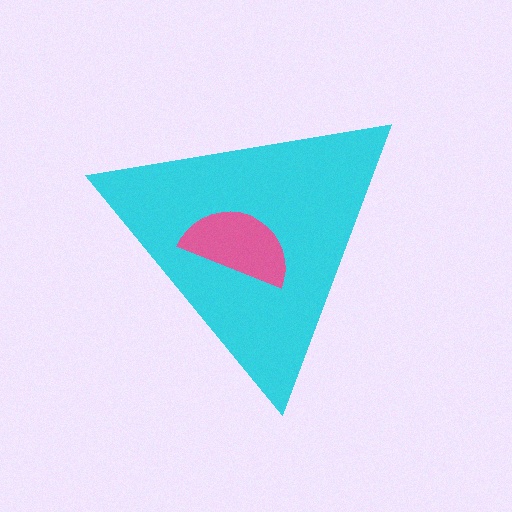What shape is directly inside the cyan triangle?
The pink semicircle.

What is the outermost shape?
The cyan triangle.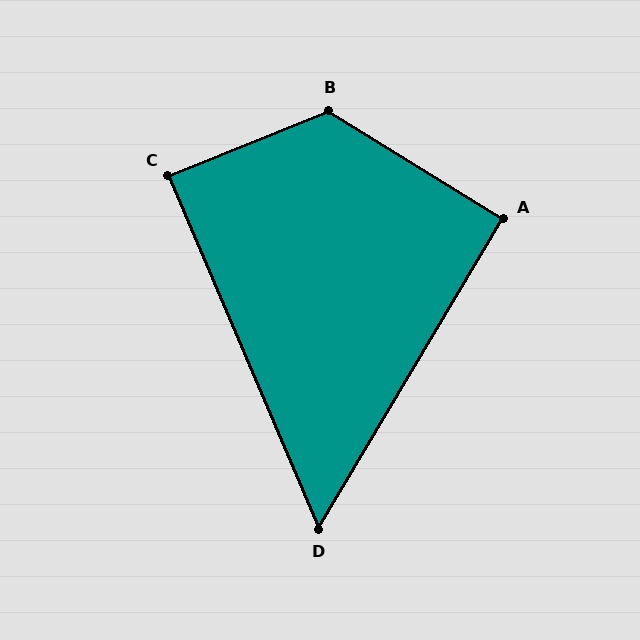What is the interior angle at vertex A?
Approximately 91 degrees (approximately right).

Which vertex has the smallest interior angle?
D, at approximately 54 degrees.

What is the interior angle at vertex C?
Approximately 89 degrees (approximately right).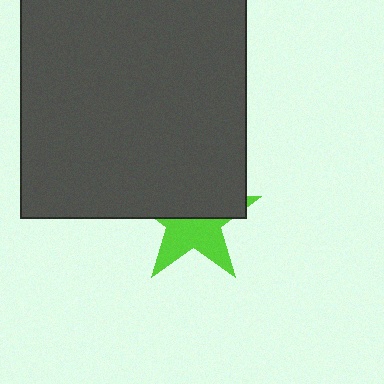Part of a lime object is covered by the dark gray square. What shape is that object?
It is a star.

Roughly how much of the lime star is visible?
About half of it is visible (roughly 46%).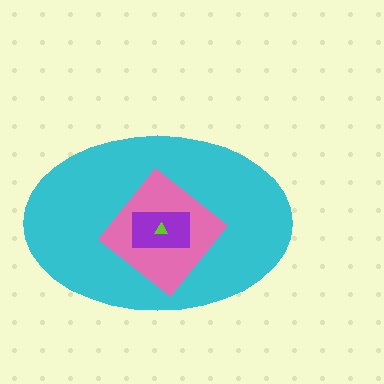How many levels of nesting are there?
4.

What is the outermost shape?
The cyan ellipse.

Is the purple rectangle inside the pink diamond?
Yes.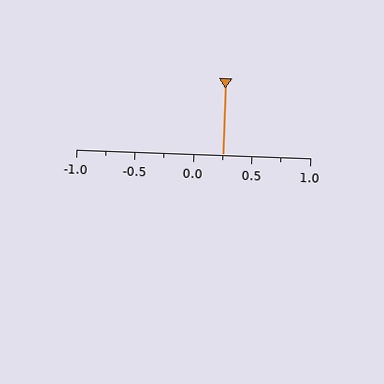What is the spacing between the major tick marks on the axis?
The major ticks are spaced 0.5 apart.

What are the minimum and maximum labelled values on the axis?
The axis runs from -1.0 to 1.0.